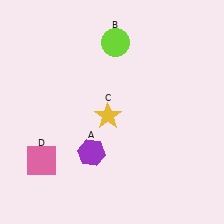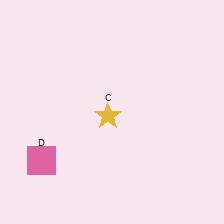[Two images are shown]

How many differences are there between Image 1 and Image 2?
There are 2 differences between the two images.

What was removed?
The lime circle (B), the purple hexagon (A) were removed in Image 2.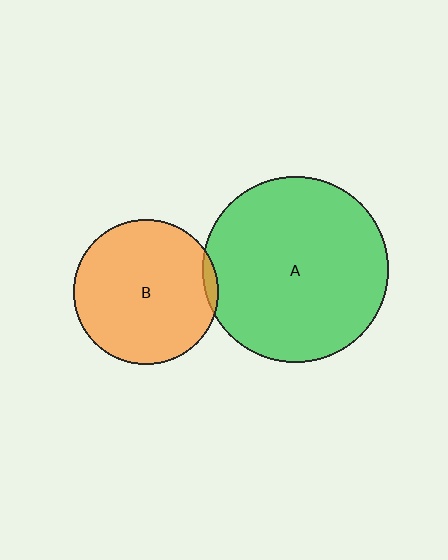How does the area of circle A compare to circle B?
Approximately 1.6 times.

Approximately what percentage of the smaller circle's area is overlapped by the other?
Approximately 5%.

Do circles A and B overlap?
Yes.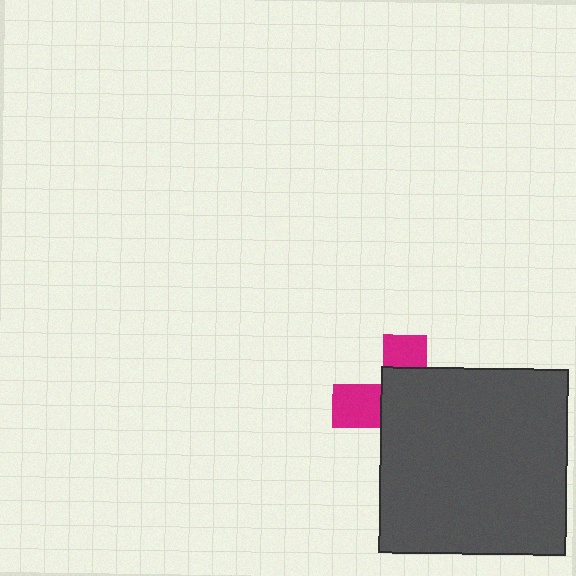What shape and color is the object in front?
The object in front is a dark gray square.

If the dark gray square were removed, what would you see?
You would see the complete magenta cross.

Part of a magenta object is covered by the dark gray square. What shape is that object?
It is a cross.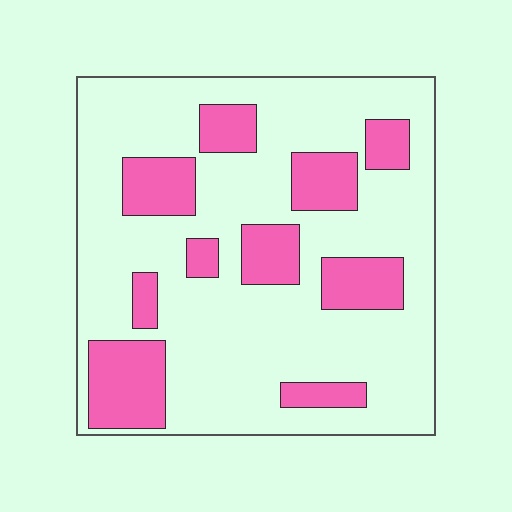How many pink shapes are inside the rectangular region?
10.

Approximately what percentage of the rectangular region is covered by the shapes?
Approximately 25%.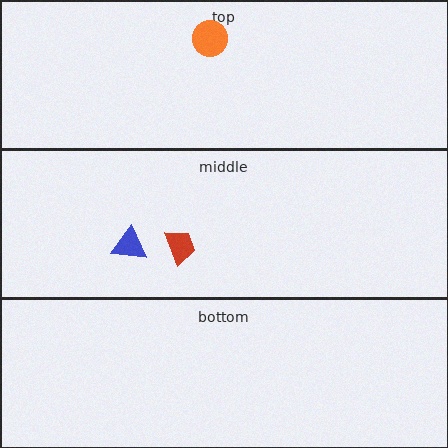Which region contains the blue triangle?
The middle region.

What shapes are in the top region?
The orange circle.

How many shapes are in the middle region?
2.